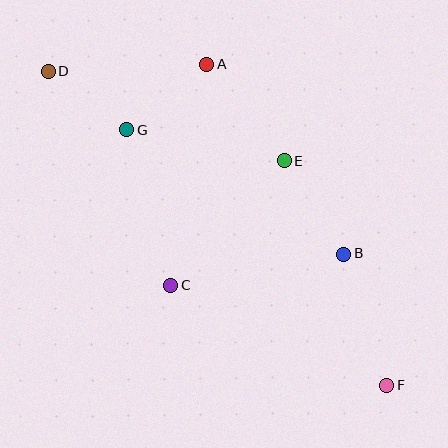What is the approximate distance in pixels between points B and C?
The distance between B and C is approximately 176 pixels.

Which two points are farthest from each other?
Points D and F are farthest from each other.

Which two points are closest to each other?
Points D and G are closest to each other.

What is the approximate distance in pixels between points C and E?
The distance between C and E is approximately 168 pixels.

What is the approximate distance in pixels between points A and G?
The distance between A and G is approximately 104 pixels.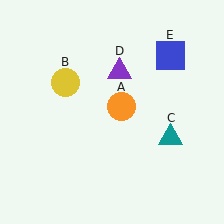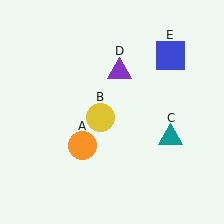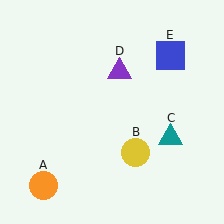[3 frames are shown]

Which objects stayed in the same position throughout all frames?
Teal triangle (object C) and purple triangle (object D) and blue square (object E) remained stationary.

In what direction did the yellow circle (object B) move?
The yellow circle (object B) moved down and to the right.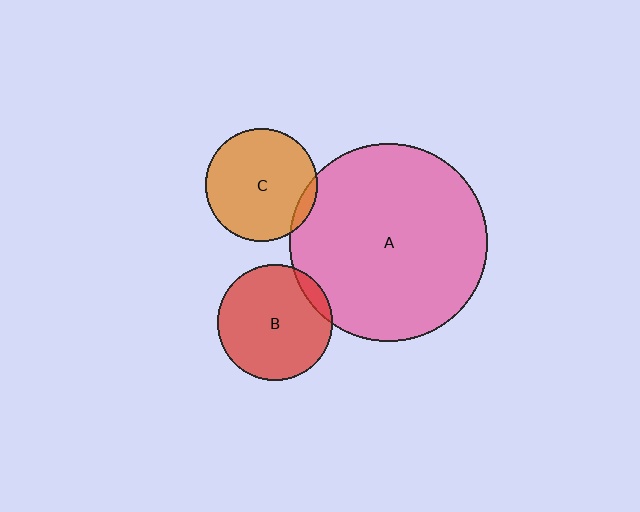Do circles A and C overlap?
Yes.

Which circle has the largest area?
Circle A (pink).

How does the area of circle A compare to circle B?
Approximately 2.9 times.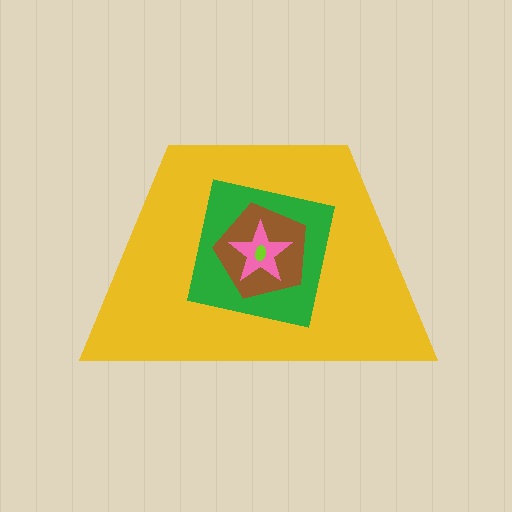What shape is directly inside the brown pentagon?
The pink star.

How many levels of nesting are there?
5.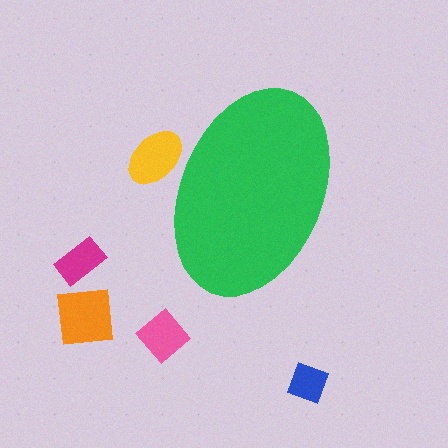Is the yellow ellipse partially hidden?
Yes, the yellow ellipse is partially hidden behind the green ellipse.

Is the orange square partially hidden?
No, the orange square is fully visible.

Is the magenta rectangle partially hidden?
No, the magenta rectangle is fully visible.